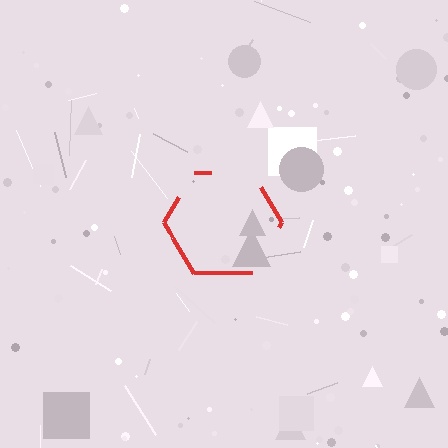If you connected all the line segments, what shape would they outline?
They would outline a hexagon.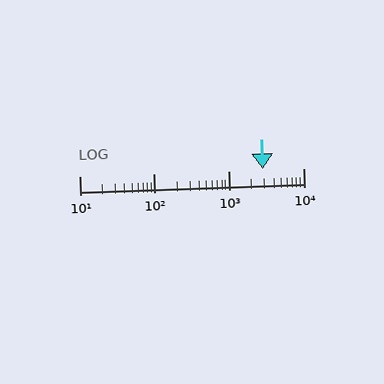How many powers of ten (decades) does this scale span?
The scale spans 3 decades, from 10 to 10000.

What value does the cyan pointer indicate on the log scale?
The pointer indicates approximately 2900.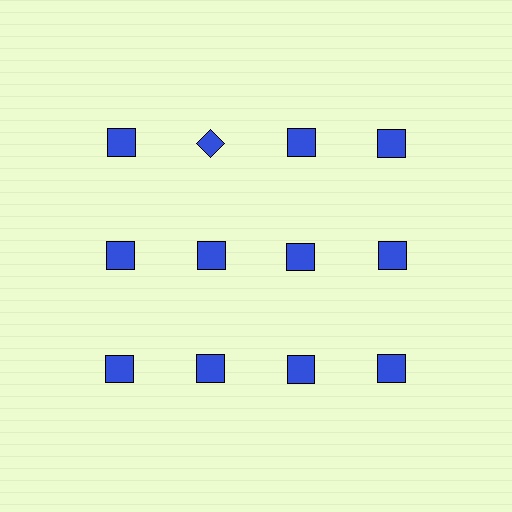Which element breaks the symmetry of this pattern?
The blue diamond in the top row, second from left column breaks the symmetry. All other shapes are blue squares.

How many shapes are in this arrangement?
There are 12 shapes arranged in a grid pattern.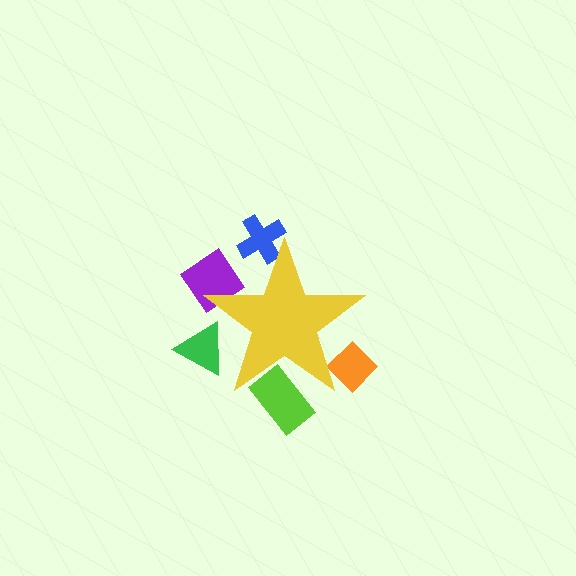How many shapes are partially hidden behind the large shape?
5 shapes are partially hidden.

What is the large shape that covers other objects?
A yellow star.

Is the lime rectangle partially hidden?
Yes, the lime rectangle is partially hidden behind the yellow star.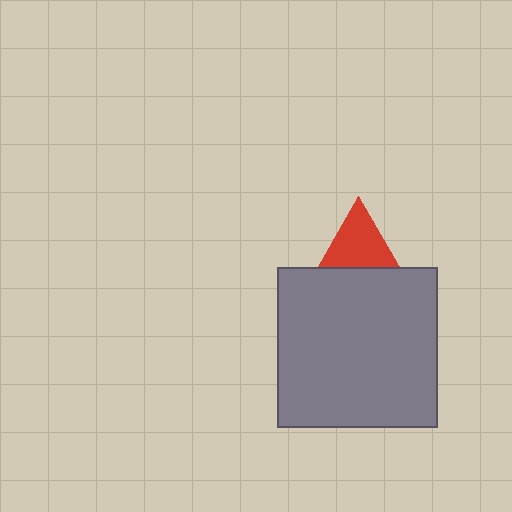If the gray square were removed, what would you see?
You would see the complete red triangle.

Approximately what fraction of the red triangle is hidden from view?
Roughly 41% of the red triangle is hidden behind the gray square.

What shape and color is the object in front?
The object in front is a gray square.